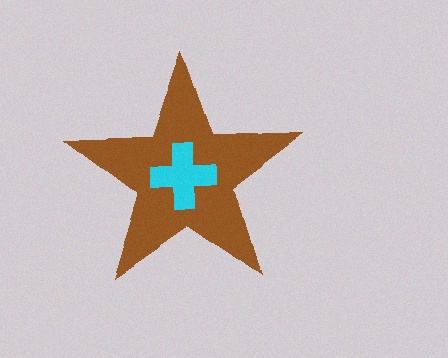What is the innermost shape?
The cyan cross.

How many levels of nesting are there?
2.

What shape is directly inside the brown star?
The cyan cross.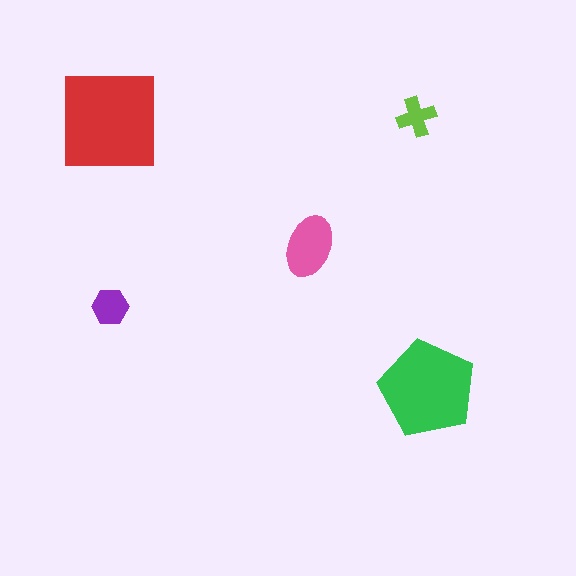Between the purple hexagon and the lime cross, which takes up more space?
The purple hexagon.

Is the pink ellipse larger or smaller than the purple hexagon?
Larger.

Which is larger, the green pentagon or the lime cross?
The green pentagon.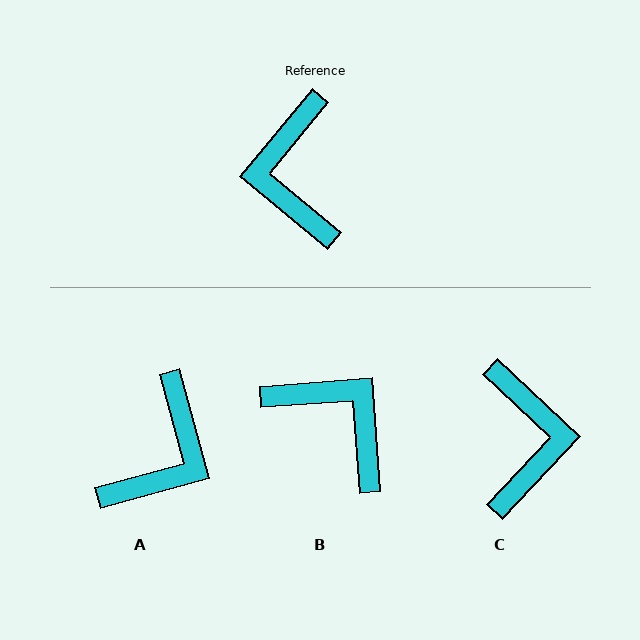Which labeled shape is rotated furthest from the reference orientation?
C, about 176 degrees away.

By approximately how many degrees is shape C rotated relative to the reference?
Approximately 176 degrees counter-clockwise.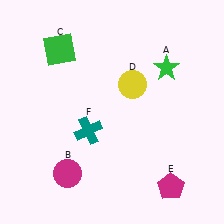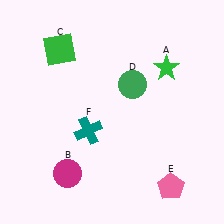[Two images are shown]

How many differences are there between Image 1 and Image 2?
There are 2 differences between the two images.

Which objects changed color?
D changed from yellow to green. E changed from magenta to pink.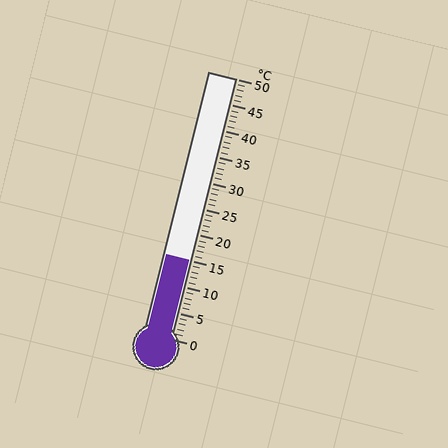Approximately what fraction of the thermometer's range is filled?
The thermometer is filled to approximately 30% of its range.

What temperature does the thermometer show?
The thermometer shows approximately 15°C.